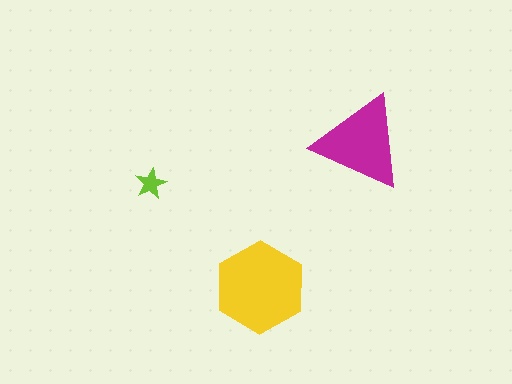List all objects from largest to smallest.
The yellow hexagon, the magenta triangle, the lime star.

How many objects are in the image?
There are 3 objects in the image.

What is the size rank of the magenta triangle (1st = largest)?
2nd.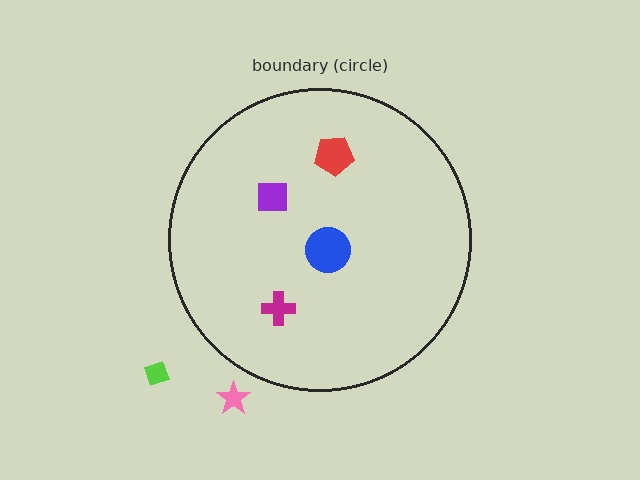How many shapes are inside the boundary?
4 inside, 2 outside.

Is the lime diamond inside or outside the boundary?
Outside.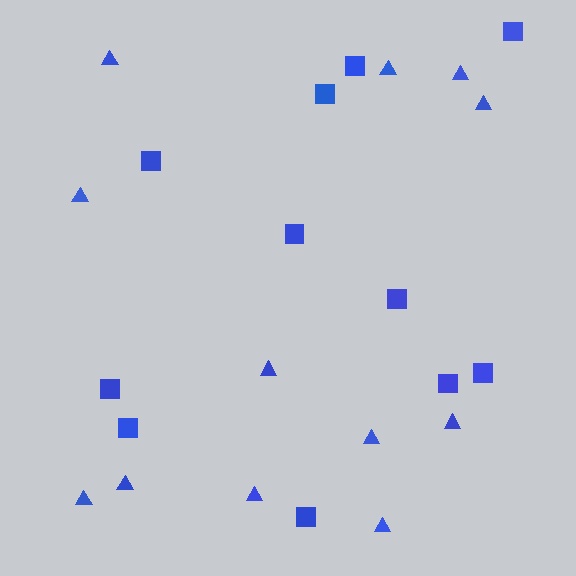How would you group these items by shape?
There are 2 groups: one group of squares (11) and one group of triangles (12).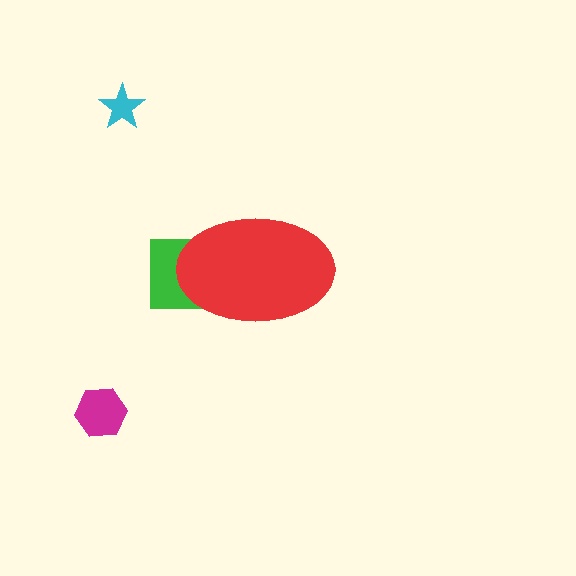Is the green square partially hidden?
Yes, the green square is partially hidden behind the red ellipse.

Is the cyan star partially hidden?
No, the cyan star is fully visible.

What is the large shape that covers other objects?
A red ellipse.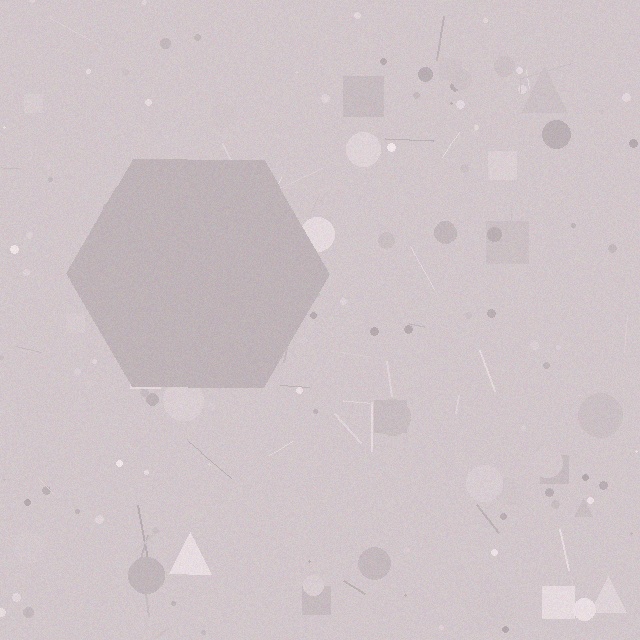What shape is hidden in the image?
A hexagon is hidden in the image.